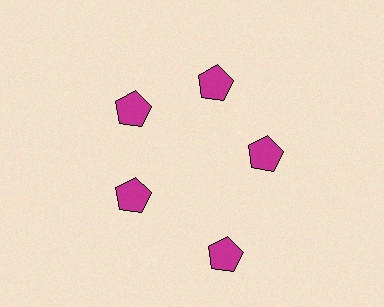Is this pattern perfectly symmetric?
No. The 5 magenta pentagons are arranged in a ring, but one element near the 5 o'clock position is pushed outward from the center, breaking the 5-fold rotational symmetry.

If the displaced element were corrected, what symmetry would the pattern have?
It would have 5-fold rotational symmetry — the pattern would map onto itself every 72 degrees.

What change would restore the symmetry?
The symmetry would be restored by moving it inward, back onto the ring so that all 5 pentagons sit at equal angles and equal distance from the center.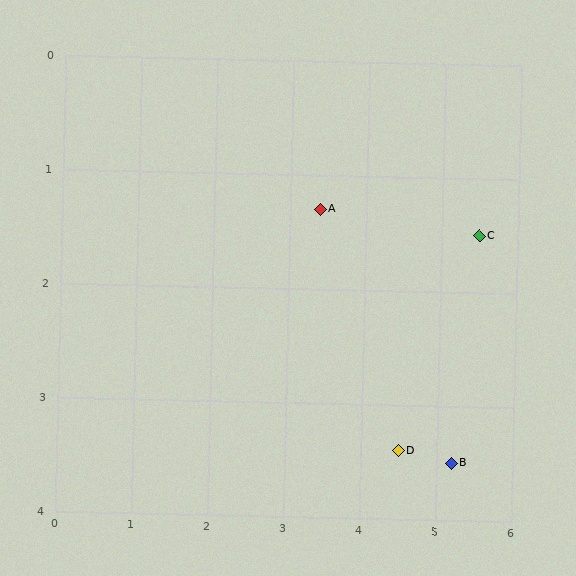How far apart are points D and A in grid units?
Points D and A are about 2.4 grid units apart.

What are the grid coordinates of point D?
Point D is at approximately (4.5, 3.4).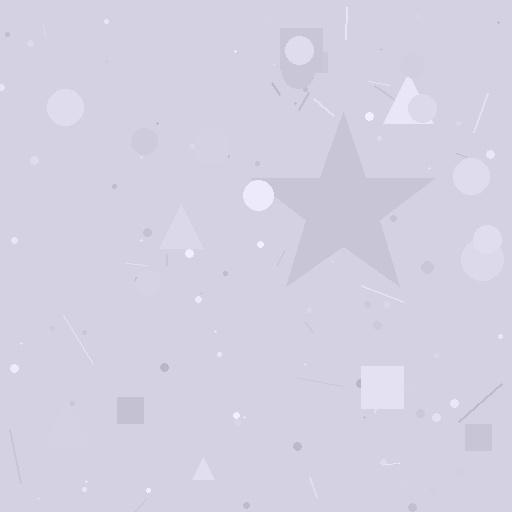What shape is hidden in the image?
A star is hidden in the image.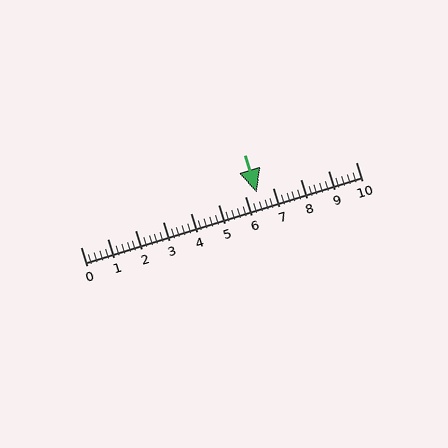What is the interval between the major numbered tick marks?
The major tick marks are spaced 1 units apart.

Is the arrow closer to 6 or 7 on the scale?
The arrow is closer to 6.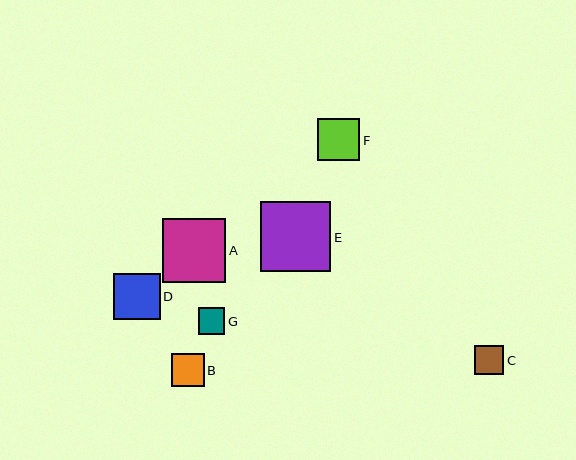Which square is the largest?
Square E is the largest with a size of approximately 70 pixels.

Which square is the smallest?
Square G is the smallest with a size of approximately 26 pixels.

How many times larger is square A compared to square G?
Square A is approximately 2.4 times the size of square G.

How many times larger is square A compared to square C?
Square A is approximately 2.2 times the size of square C.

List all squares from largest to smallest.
From largest to smallest: E, A, D, F, B, C, G.